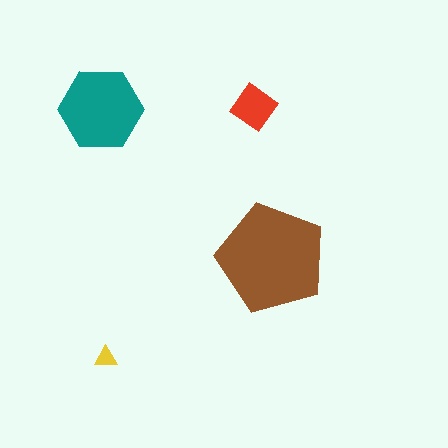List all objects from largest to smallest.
The brown pentagon, the teal hexagon, the red diamond, the yellow triangle.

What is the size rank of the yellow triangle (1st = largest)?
4th.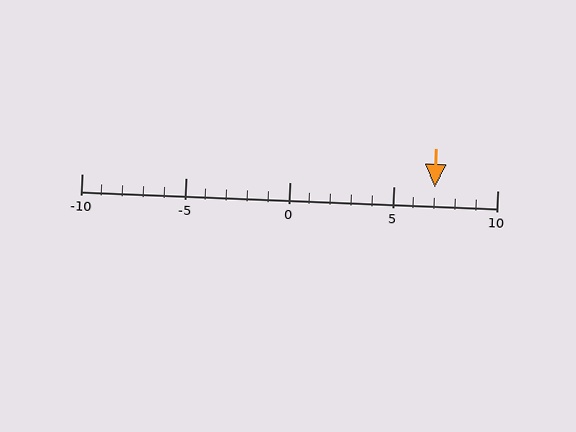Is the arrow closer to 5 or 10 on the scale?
The arrow is closer to 5.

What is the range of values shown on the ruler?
The ruler shows values from -10 to 10.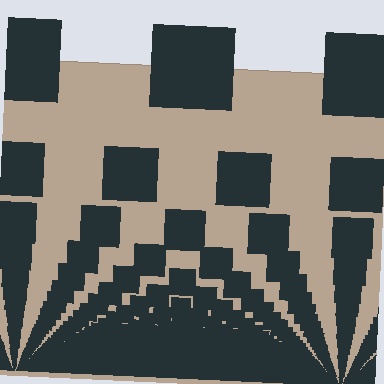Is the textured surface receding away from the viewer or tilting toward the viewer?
The surface appears to tilt toward the viewer. Texture elements get larger and sparser toward the top.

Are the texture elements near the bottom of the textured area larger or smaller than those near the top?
Smaller. The gradient is inverted — elements near the bottom are smaller and denser.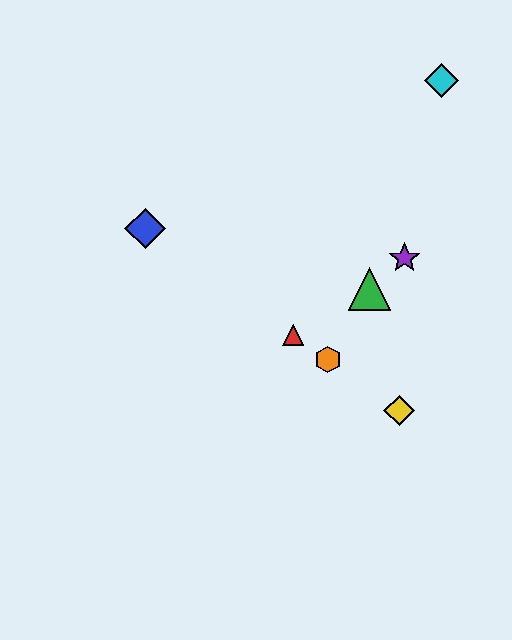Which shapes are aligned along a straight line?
The red triangle, the blue diamond, the yellow diamond, the orange hexagon are aligned along a straight line.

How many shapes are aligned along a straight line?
4 shapes (the red triangle, the blue diamond, the yellow diamond, the orange hexagon) are aligned along a straight line.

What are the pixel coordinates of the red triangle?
The red triangle is at (293, 335).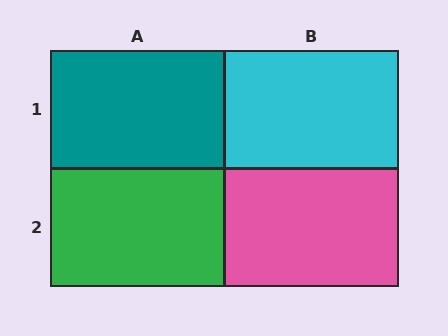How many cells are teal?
1 cell is teal.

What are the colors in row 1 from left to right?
Teal, cyan.